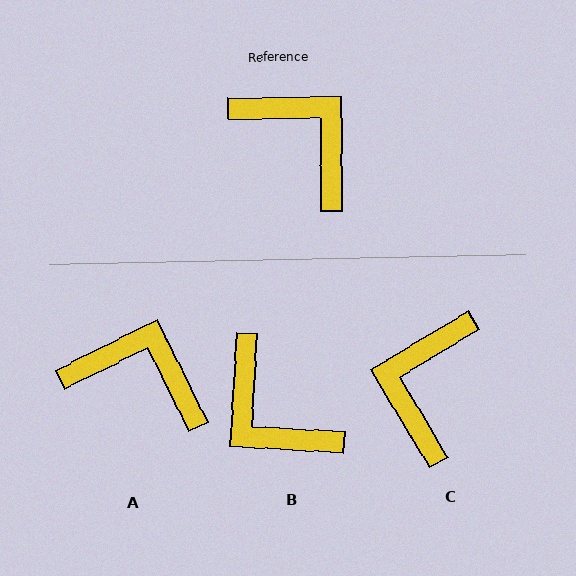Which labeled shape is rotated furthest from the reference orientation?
B, about 176 degrees away.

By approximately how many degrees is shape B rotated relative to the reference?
Approximately 176 degrees counter-clockwise.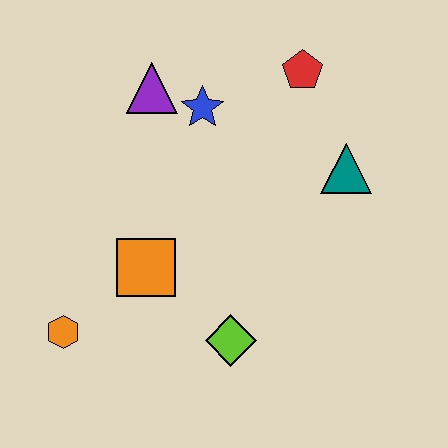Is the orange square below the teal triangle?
Yes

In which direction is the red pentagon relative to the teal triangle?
The red pentagon is above the teal triangle.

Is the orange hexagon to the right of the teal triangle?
No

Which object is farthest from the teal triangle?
The orange hexagon is farthest from the teal triangle.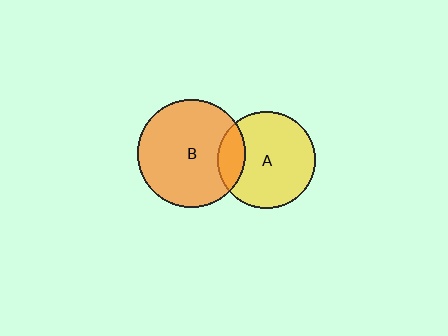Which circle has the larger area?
Circle B (orange).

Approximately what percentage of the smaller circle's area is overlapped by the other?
Approximately 20%.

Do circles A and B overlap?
Yes.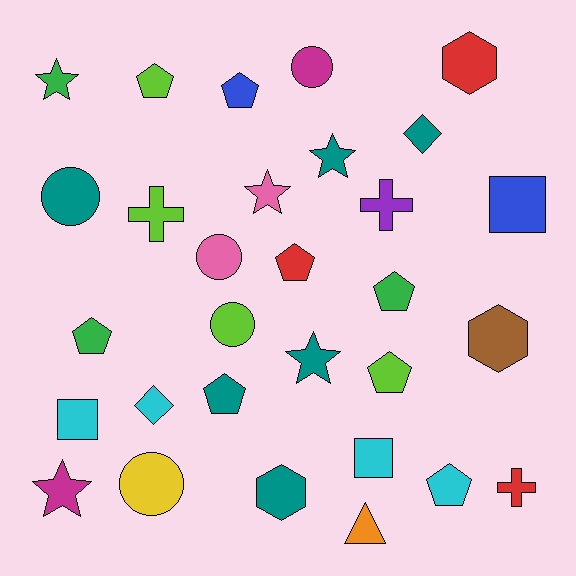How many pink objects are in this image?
There are 2 pink objects.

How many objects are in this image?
There are 30 objects.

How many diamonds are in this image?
There are 2 diamonds.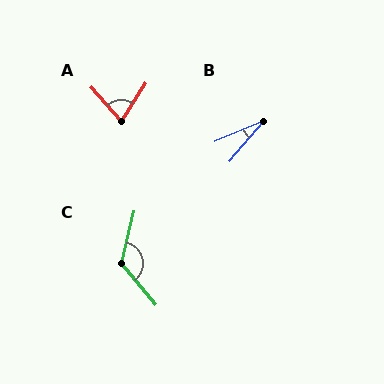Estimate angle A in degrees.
Approximately 74 degrees.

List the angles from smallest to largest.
B (27°), A (74°), C (127°).